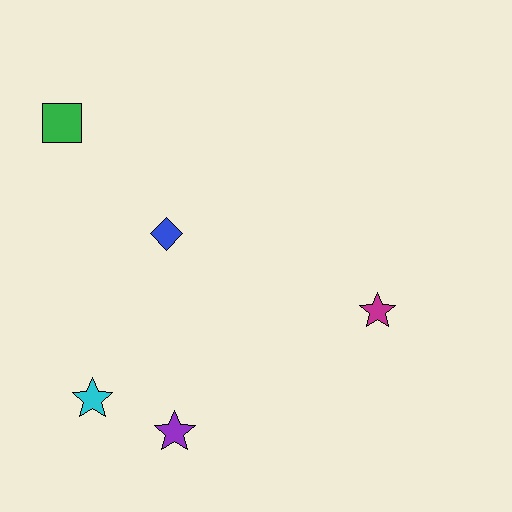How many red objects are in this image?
There are no red objects.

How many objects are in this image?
There are 5 objects.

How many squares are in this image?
There is 1 square.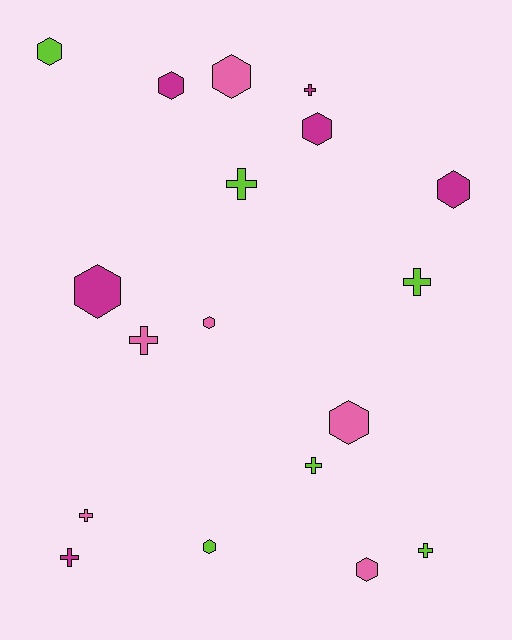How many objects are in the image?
There are 18 objects.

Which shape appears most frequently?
Hexagon, with 10 objects.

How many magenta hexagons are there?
There are 4 magenta hexagons.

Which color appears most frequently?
Pink, with 6 objects.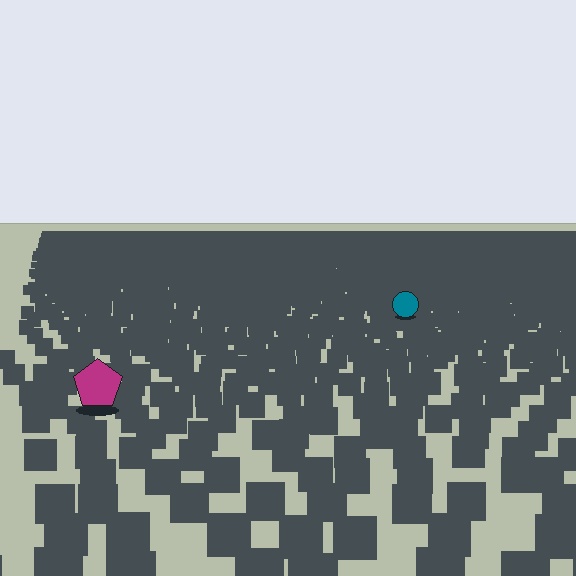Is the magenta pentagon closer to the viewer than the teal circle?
Yes. The magenta pentagon is closer — you can tell from the texture gradient: the ground texture is coarser near it.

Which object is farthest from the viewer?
The teal circle is farthest from the viewer. It appears smaller and the ground texture around it is denser.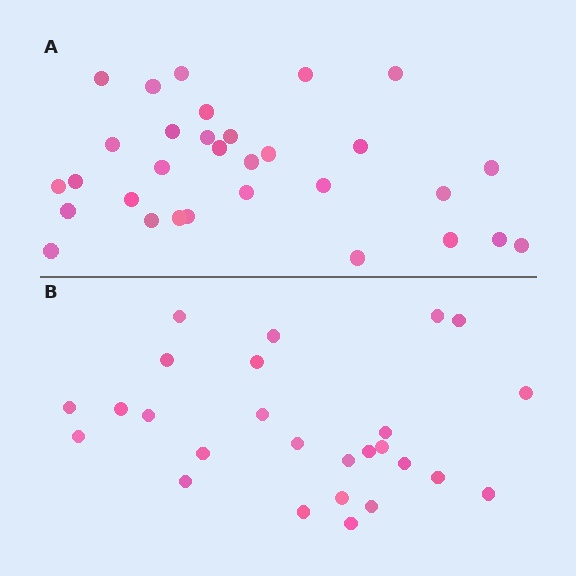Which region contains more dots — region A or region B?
Region A (the top region) has more dots.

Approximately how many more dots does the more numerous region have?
Region A has about 5 more dots than region B.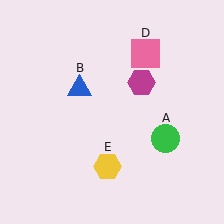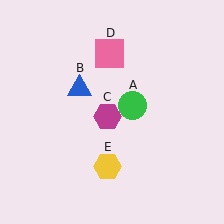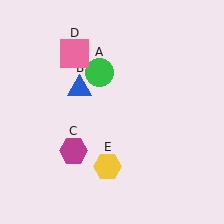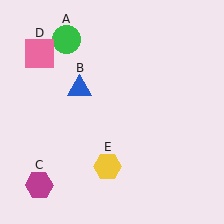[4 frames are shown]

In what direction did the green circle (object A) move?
The green circle (object A) moved up and to the left.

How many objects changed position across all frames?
3 objects changed position: green circle (object A), magenta hexagon (object C), pink square (object D).